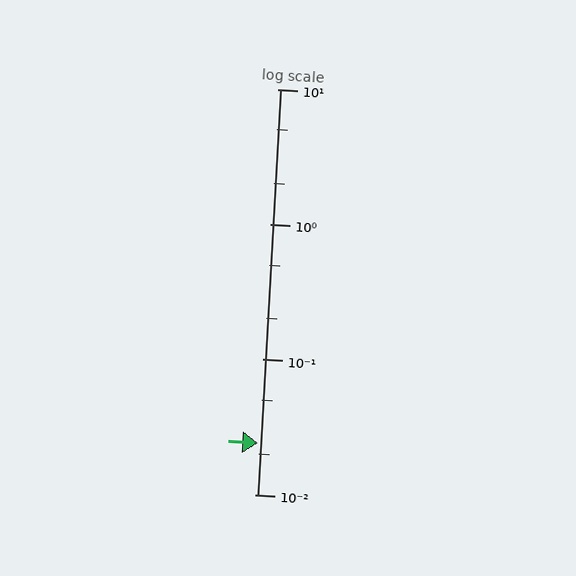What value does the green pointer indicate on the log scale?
The pointer indicates approximately 0.024.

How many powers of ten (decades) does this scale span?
The scale spans 3 decades, from 0.01 to 10.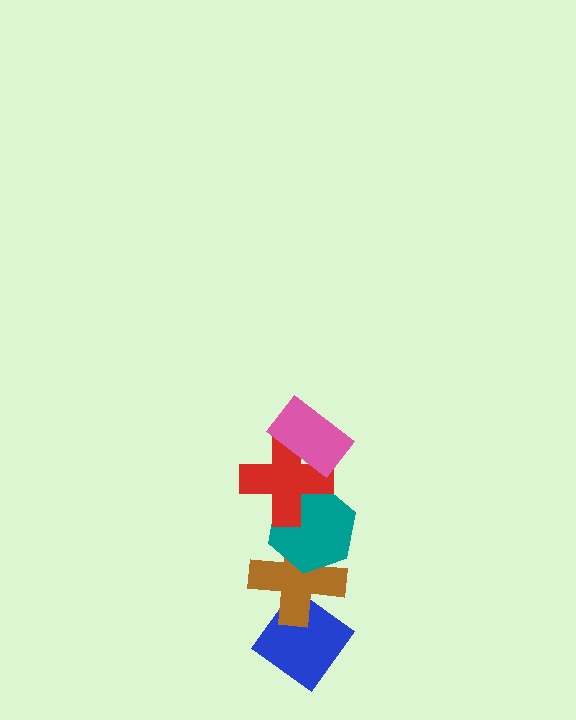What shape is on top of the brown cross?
The teal hexagon is on top of the brown cross.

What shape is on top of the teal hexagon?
The red cross is on top of the teal hexagon.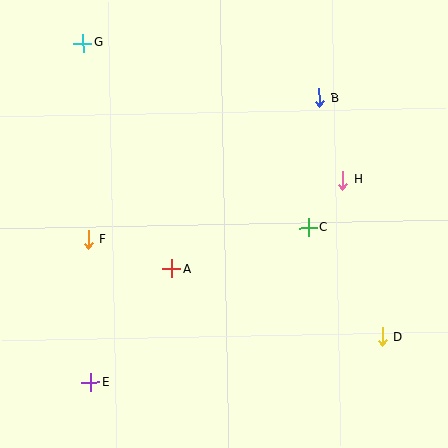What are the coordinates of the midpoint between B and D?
The midpoint between B and D is at (351, 217).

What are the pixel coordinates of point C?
Point C is at (309, 227).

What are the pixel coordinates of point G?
Point G is at (83, 43).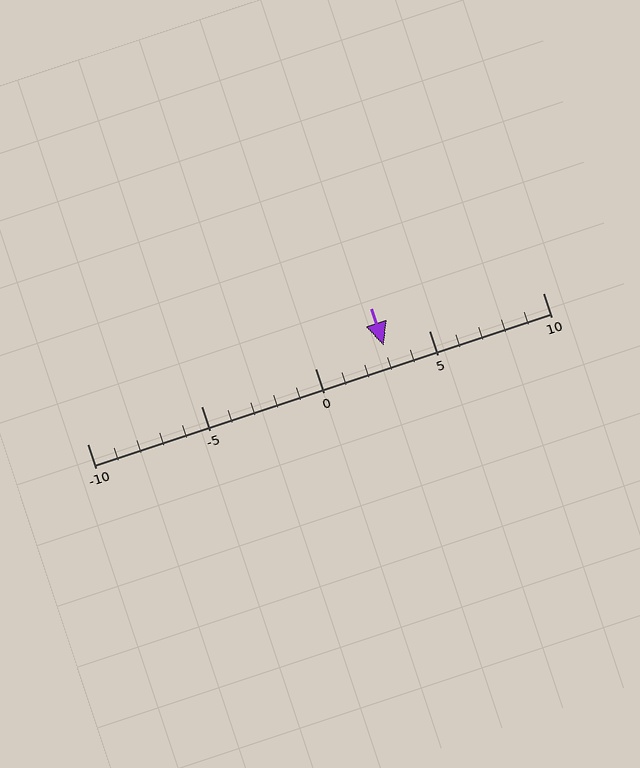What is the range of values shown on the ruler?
The ruler shows values from -10 to 10.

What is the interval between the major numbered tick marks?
The major tick marks are spaced 5 units apart.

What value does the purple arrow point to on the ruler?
The purple arrow points to approximately 3.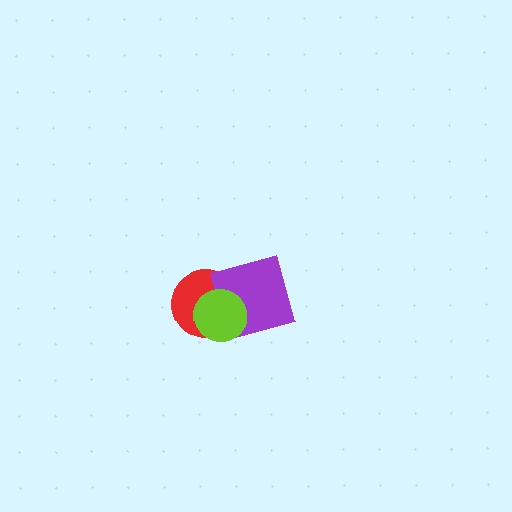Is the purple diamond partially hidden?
Yes, it is partially covered by another shape.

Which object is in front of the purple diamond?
The lime circle is in front of the purple diamond.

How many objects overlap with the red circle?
2 objects overlap with the red circle.